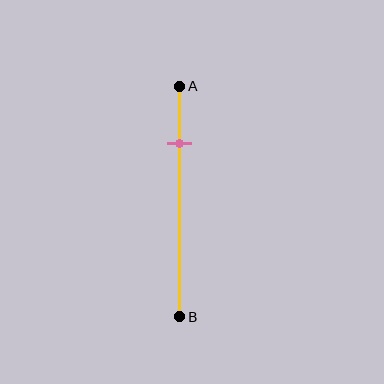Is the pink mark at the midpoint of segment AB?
No, the mark is at about 25% from A, not at the 50% midpoint.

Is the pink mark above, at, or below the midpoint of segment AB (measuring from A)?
The pink mark is above the midpoint of segment AB.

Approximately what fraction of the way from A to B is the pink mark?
The pink mark is approximately 25% of the way from A to B.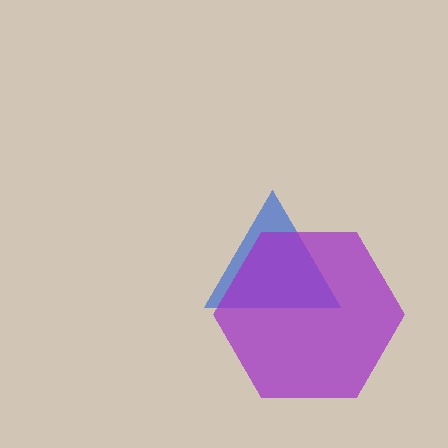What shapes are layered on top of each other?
The layered shapes are: a blue triangle, a purple hexagon.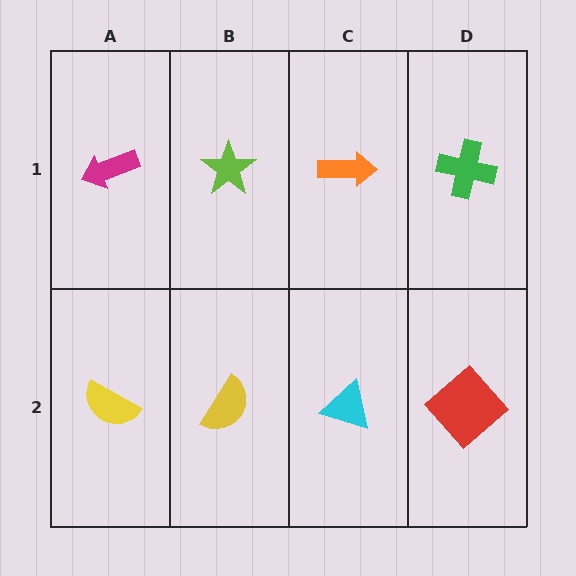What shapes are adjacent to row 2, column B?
A lime star (row 1, column B), a yellow semicircle (row 2, column A), a cyan triangle (row 2, column C).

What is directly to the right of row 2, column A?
A yellow semicircle.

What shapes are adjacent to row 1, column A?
A yellow semicircle (row 2, column A), a lime star (row 1, column B).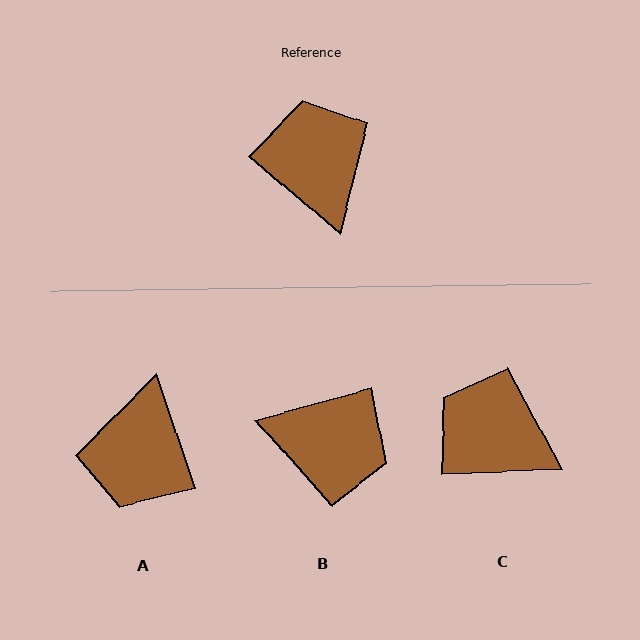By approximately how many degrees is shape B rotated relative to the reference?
Approximately 124 degrees clockwise.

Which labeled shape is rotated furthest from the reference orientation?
A, about 149 degrees away.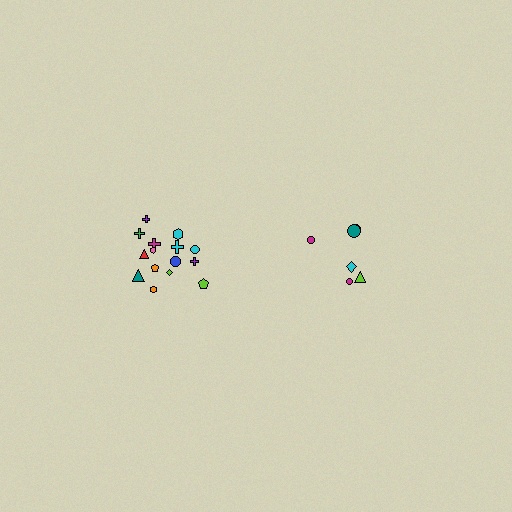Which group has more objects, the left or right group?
The left group.